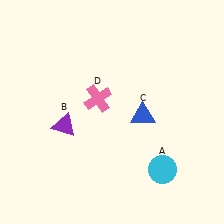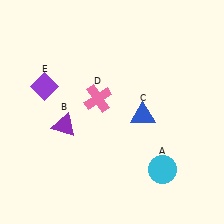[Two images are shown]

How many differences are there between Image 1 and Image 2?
There is 1 difference between the two images.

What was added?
A purple diamond (E) was added in Image 2.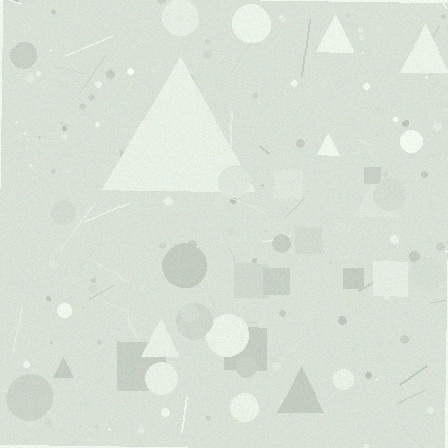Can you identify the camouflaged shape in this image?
The camouflaged shape is a triangle.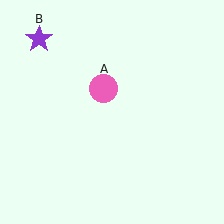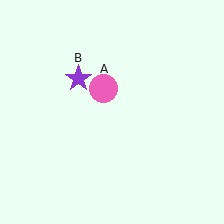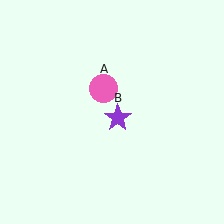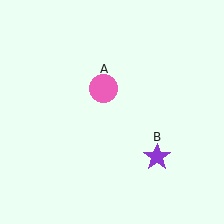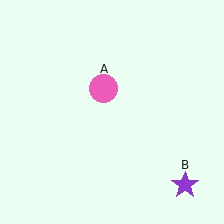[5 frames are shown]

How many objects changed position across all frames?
1 object changed position: purple star (object B).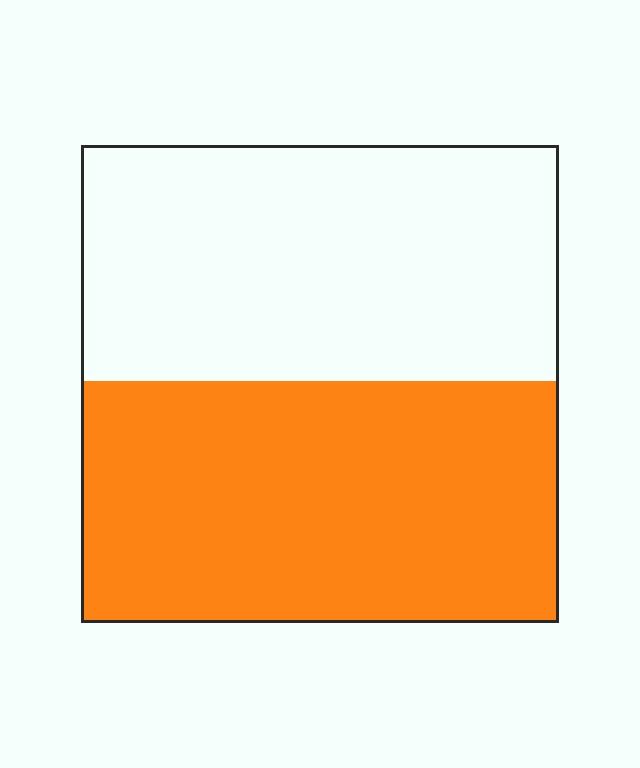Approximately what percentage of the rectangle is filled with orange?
Approximately 50%.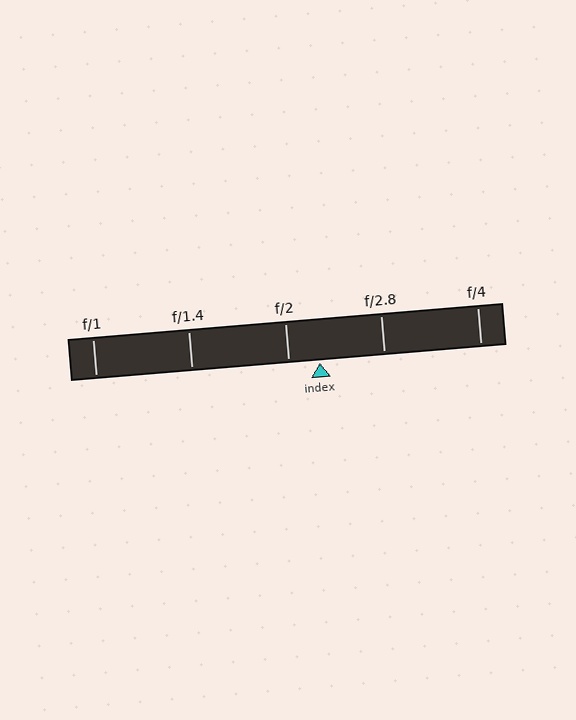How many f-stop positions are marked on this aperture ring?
There are 5 f-stop positions marked.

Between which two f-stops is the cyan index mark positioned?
The index mark is between f/2 and f/2.8.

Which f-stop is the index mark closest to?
The index mark is closest to f/2.